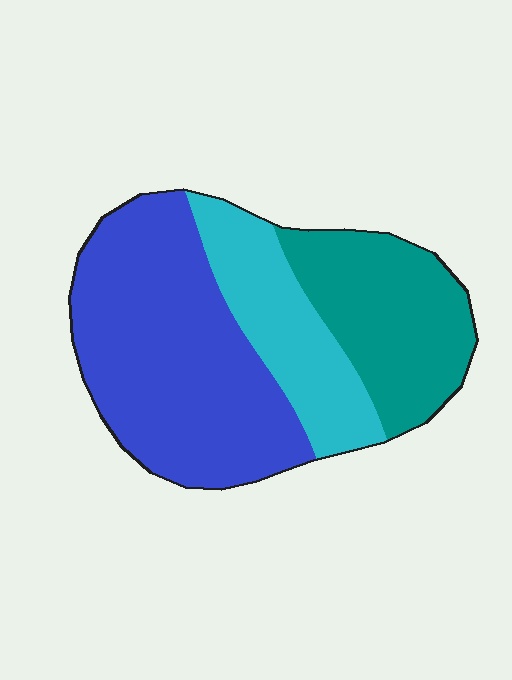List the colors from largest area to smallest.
From largest to smallest: blue, teal, cyan.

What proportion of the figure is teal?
Teal covers 28% of the figure.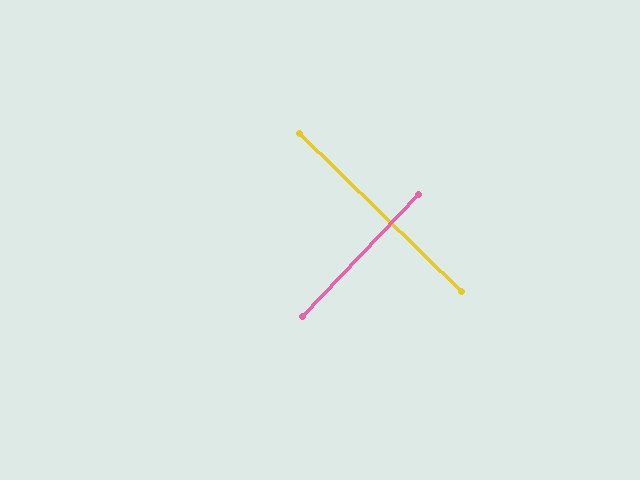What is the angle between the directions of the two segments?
Approximately 89 degrees.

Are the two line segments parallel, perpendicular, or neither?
Perpendicular — they meet at approximately 89°.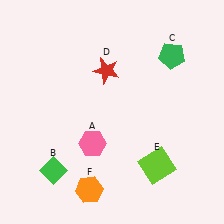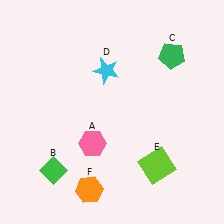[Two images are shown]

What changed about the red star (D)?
In Image 1, D is red. In Image 2, it changed to cyan.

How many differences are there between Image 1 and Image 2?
There is 1 difference between the two images.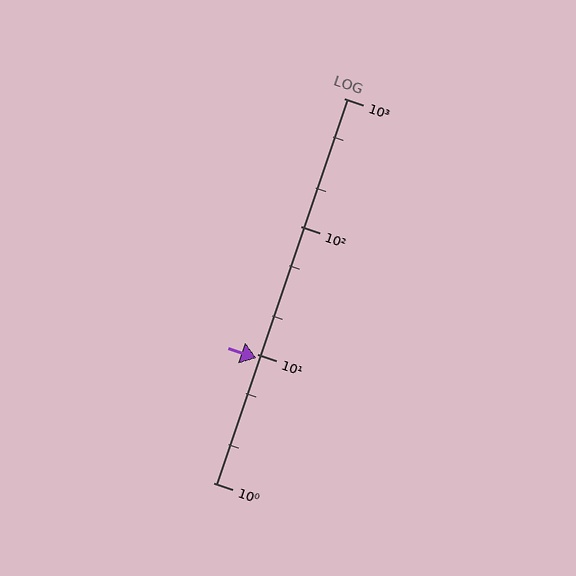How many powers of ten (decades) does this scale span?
The scale spans 3 decades, from 1 to 1000.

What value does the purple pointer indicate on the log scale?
The pointer indicates approximately 9.4.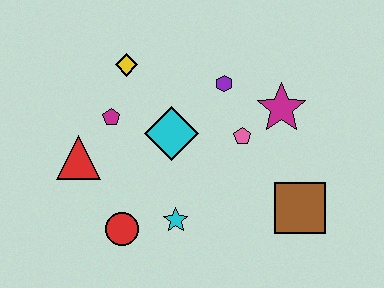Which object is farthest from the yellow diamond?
The brown square is farthest from the yellow diamond.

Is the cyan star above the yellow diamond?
No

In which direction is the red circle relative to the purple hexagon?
The red circle is below the purple hexagon.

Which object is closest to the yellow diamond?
The magenta pentagon is closest to the yellow diamond.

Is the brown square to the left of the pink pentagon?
No